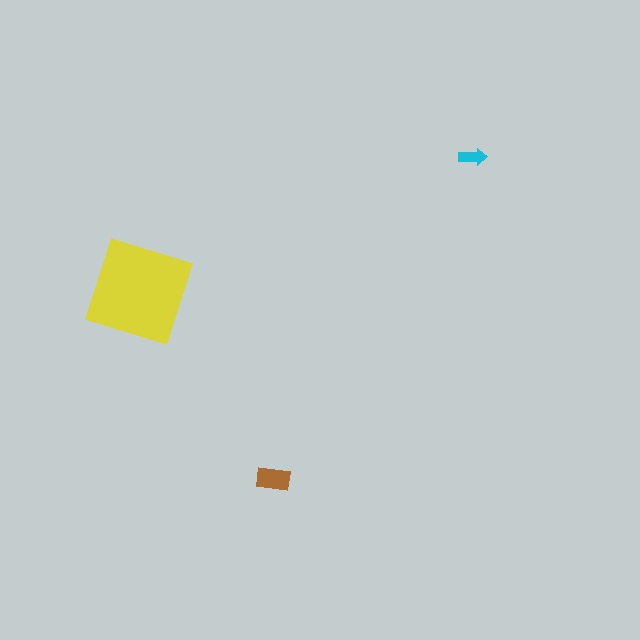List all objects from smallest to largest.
The cyan arrow, the brown rectangle, the yellow square.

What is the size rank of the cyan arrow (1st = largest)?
3rd.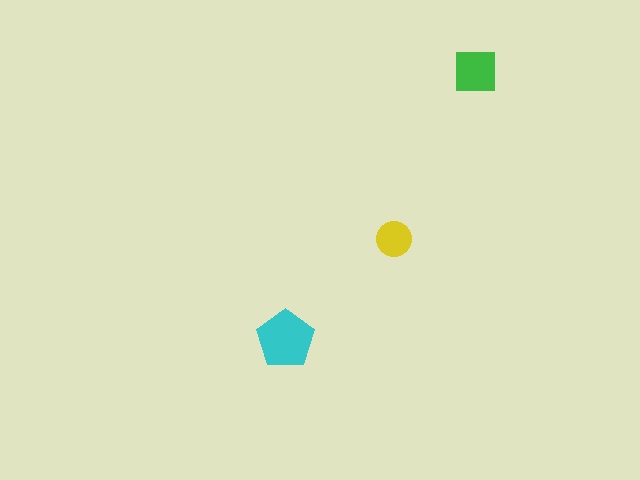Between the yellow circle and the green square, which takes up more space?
The green square.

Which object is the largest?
The cyan pentagon.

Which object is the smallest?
The yellow circle.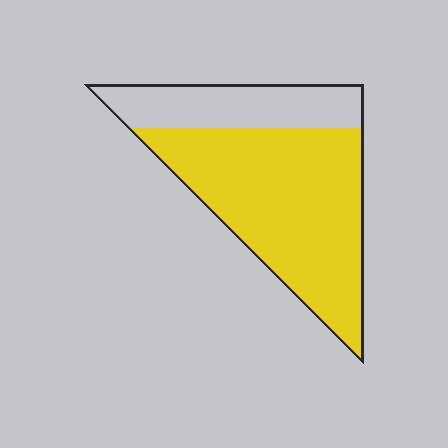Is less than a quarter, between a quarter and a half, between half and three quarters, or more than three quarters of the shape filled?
Between half and three quarters.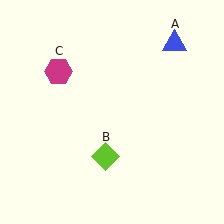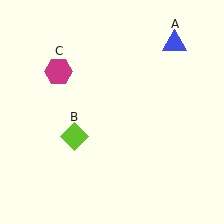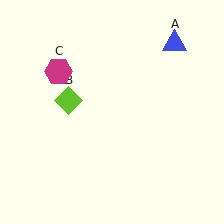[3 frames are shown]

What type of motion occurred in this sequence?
The lime diamond (object B) rotated clockwise around the center of the scene.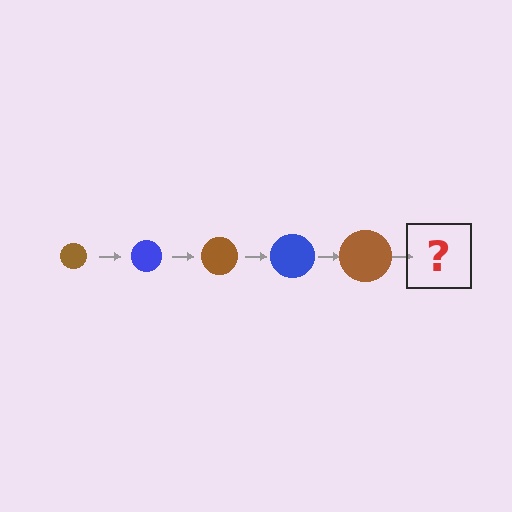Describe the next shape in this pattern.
It should be a blue circle, larger than the previous one.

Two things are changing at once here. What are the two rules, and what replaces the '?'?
The two rules are that the circle grows larger each step and the color cycles through brown and blue. The '?' should be a blue circle, larger than the previous one.